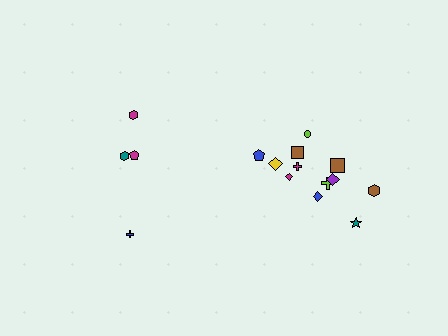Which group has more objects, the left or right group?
The right group.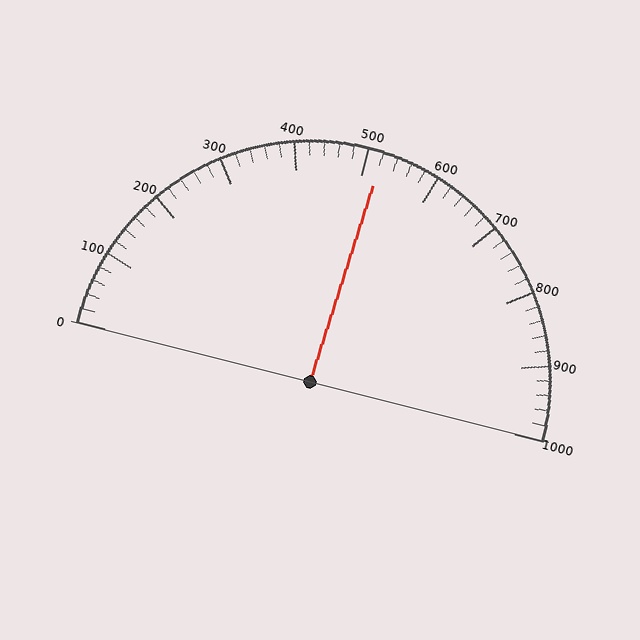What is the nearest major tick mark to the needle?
The nearest major tick mark is 500.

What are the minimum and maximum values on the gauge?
The gauge ranges from 0 to 1000.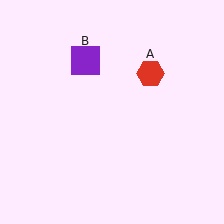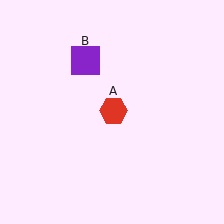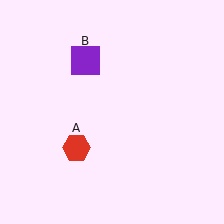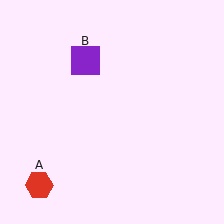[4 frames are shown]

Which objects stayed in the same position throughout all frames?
Purple square (object B) remained stationary.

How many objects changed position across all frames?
1 object changed position: red hexagon (object A).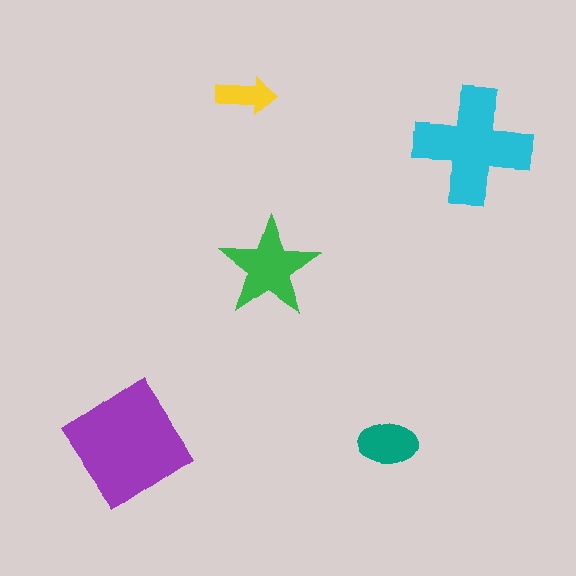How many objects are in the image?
There are 5 objects in the image.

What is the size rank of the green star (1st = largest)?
3rd.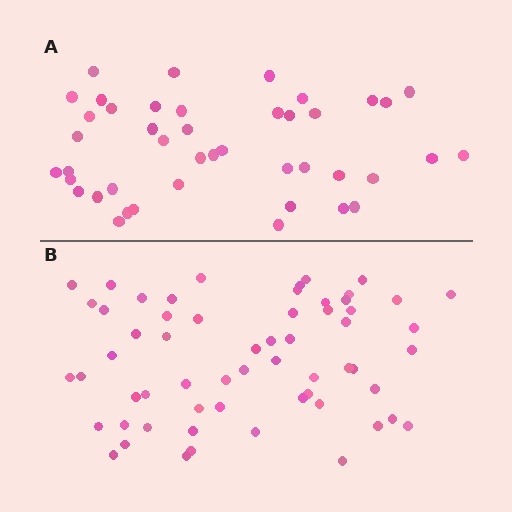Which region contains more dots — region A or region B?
Region B (the bottom region) has more dots.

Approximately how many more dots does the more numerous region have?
Region B has approximately 15 more dots than region A.